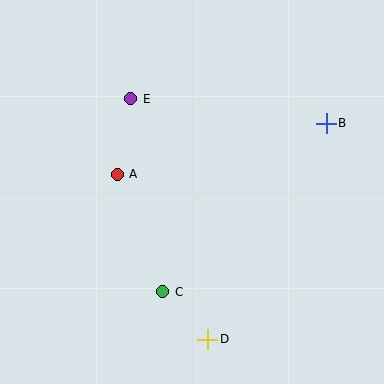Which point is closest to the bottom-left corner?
Point C is closest to the bottom-left corner.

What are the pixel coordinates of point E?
Point E is at (131, 99).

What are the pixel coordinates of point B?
Point B is at (326, 123).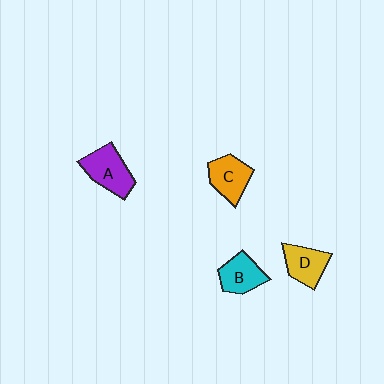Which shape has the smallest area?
Shape D (yellow).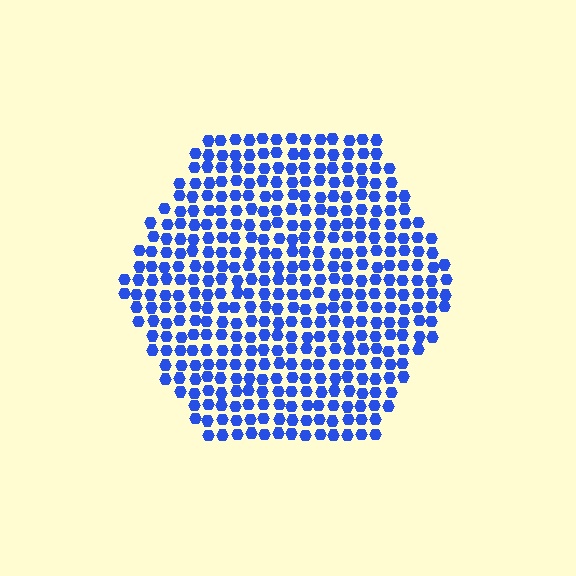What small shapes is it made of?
It is made of small hexagons.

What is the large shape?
The large shape is a hexagon.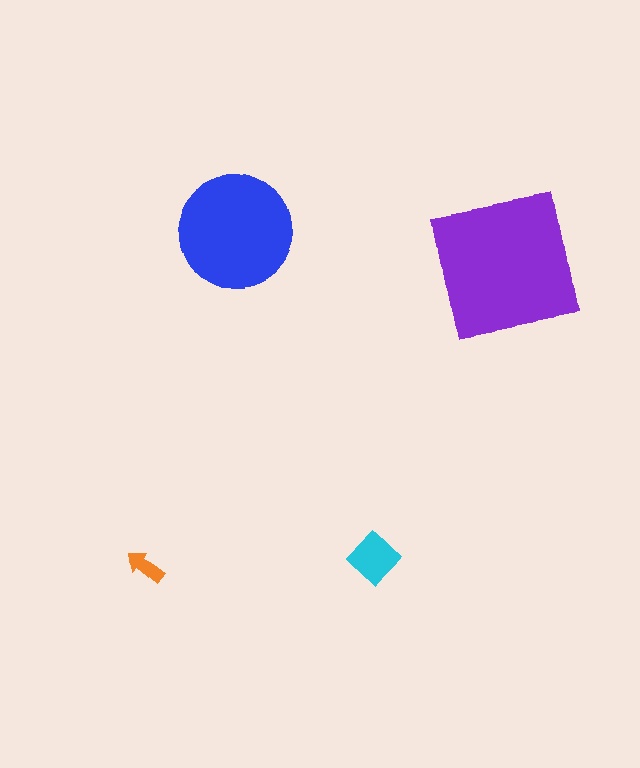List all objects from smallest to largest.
The orange arrow, the cyan diamond, the blue circle, the purple square.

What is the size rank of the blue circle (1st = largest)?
2nd.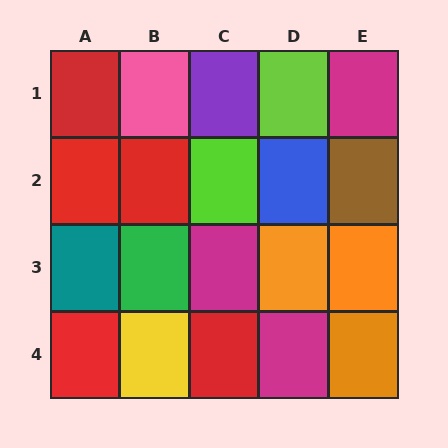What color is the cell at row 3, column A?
Teal.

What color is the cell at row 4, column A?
Red.